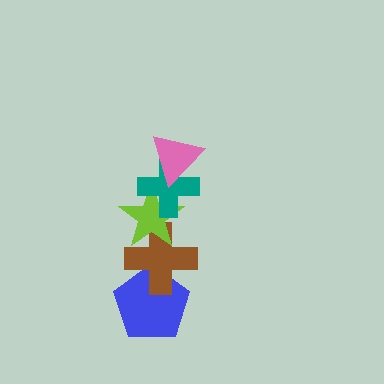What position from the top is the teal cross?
The teal cross is 2nd from the top.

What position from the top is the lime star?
The lime star is 3rd from the top.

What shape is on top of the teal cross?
The pink triangle is on top of the teal cross.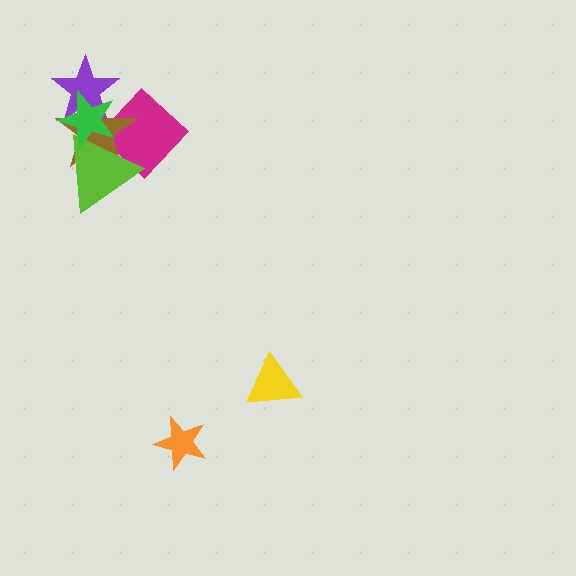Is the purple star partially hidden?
Yes, it is partially covered by another shape.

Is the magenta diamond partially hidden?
Yes, it is partially covered by another shape.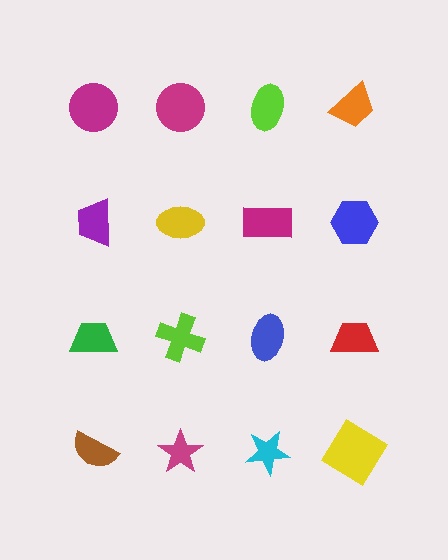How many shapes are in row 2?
4 shapes.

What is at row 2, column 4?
A blue hexagon.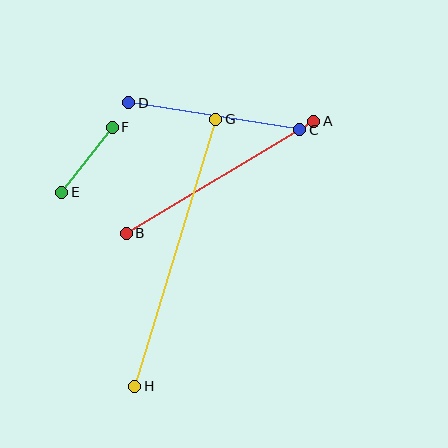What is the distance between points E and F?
The distance is approximately 82 pixels.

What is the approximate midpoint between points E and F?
The midpoint is at approximately (87, 160) pixels.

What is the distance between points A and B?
The distance is approximately 219 pixels.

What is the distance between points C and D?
The distance is approximately 173 pixels.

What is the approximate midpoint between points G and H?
The midpoint is at approximately (175, 253) pixels.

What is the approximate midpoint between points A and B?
The midpoint is at approximately (220, 177) pixels.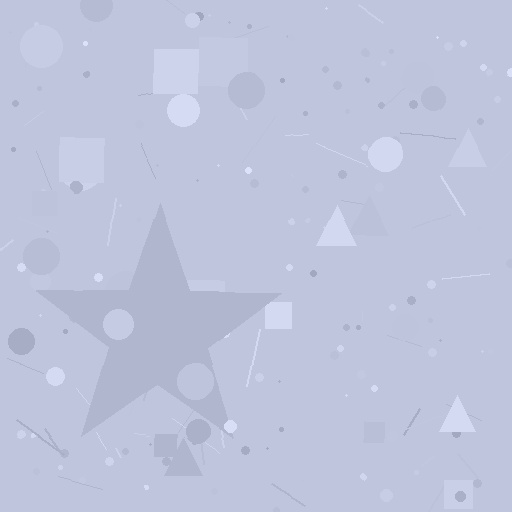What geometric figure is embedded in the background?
A star is embedded in the background.